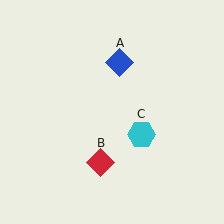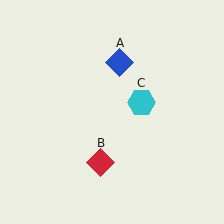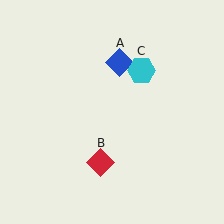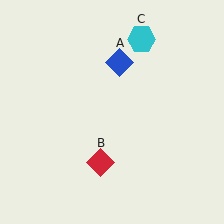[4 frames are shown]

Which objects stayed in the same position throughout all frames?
Blue diamond (object A) and red diamond (object B) remained stationary.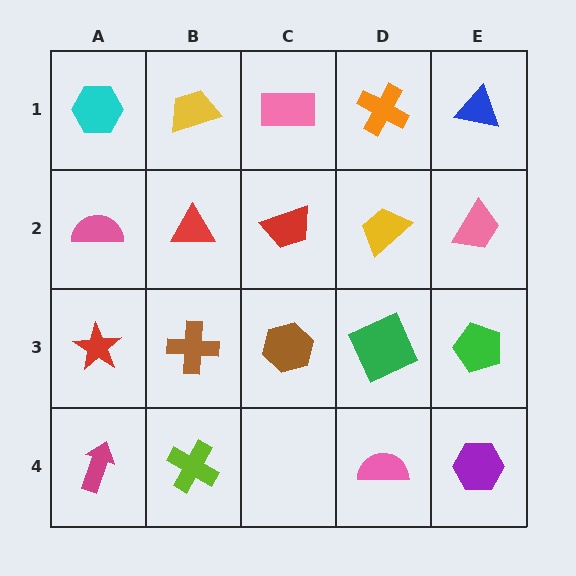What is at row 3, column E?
A green pentagon.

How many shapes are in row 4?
4 shapes.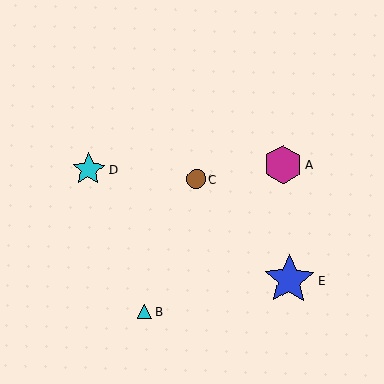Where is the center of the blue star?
The center of the blue star is at (289, 280).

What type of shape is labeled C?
Shape C is a brown circle.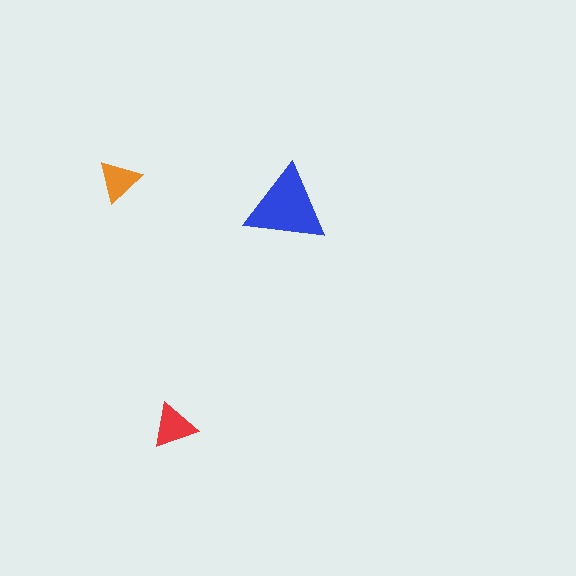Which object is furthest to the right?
The blue triangle is rightmost.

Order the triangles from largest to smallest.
the blue one, the red one, the orange one.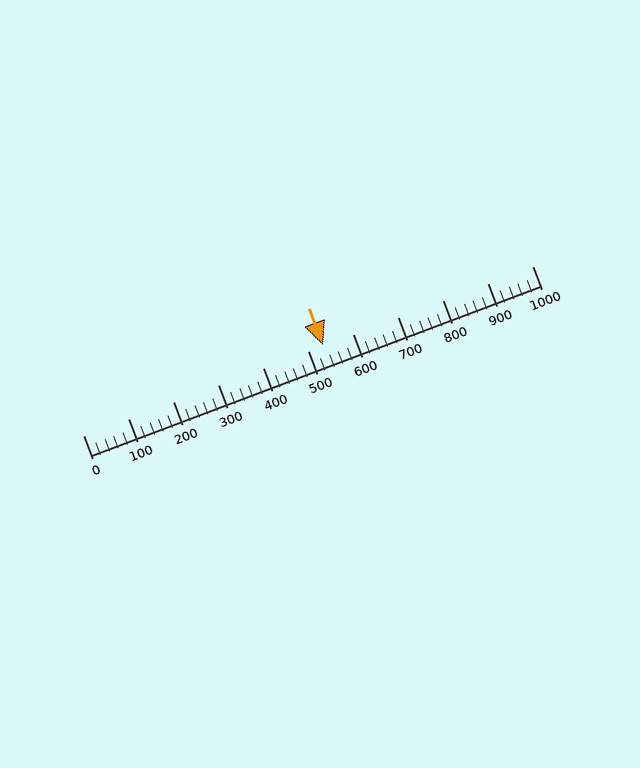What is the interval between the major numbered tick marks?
The major tick marks are spaced 100 units apart.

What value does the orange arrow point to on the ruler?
The orange arrow points to approximately 534.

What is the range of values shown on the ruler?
The ruler shows values from 0 to 1000.